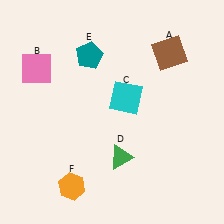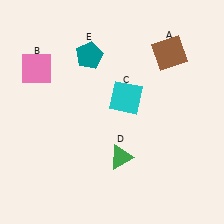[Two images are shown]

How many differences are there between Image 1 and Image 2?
There is 1 difference between the two images.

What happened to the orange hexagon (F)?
The orange hexagon (F) was removed in Image 2. It was in the bottom-left area of Image 1.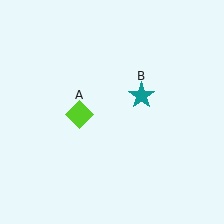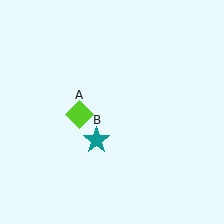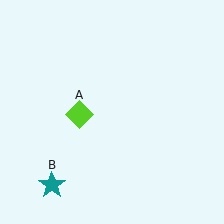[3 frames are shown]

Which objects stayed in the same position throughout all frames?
Lime diamond (object A) remained stationary.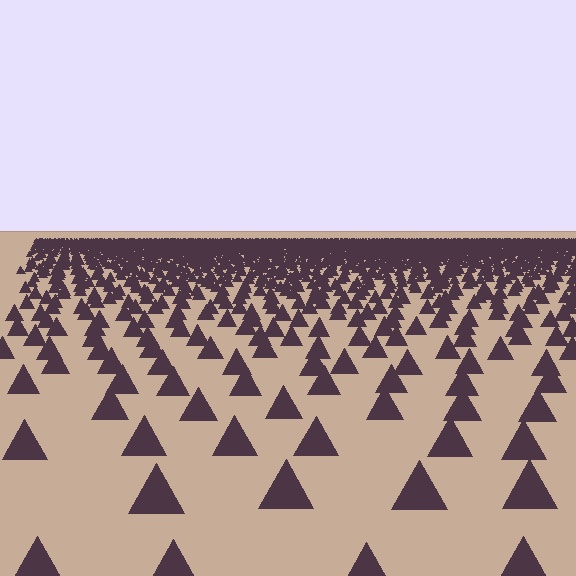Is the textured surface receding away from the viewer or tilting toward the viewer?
The surface is receding away from the viewer. Texture elements get smaller and denser toward the top.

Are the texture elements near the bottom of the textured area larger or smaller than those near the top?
Larger. Near the bottom, elements are closer to the viewer and appear at a bigger on-screen size.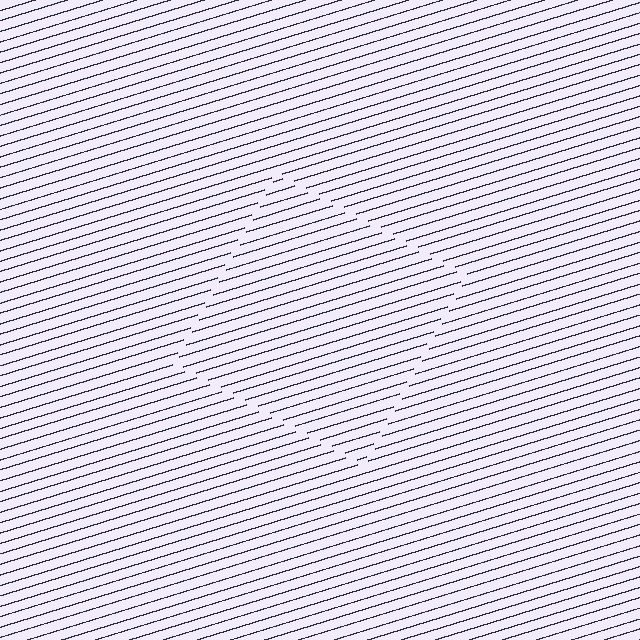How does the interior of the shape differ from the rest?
The interior of the shape contains the same grating, shifted by half a period — the contour is defined by the phase discontinuity where line-ends from the inner and outer gratings abut.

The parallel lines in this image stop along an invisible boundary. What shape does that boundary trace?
An illusory square. The interior of the shape contains the same grating, shifted by half a period — the contour is defined by the phase discontinuity where line-ends from the inner and outer gratings abut.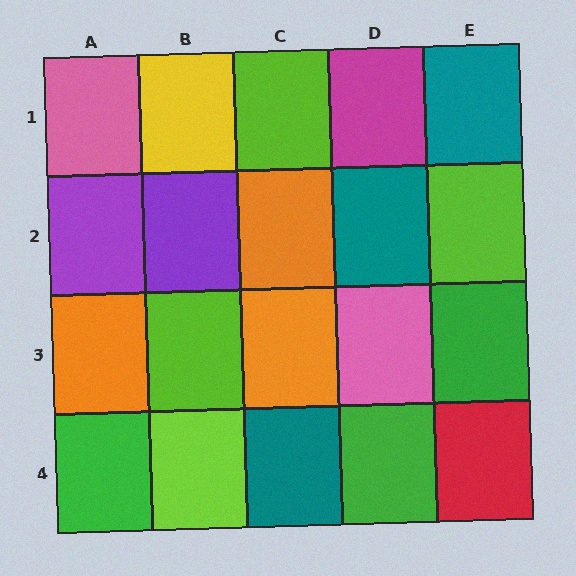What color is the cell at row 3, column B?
Lime.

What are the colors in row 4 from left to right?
Green, lime, teal, green, red.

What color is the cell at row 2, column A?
Purple.